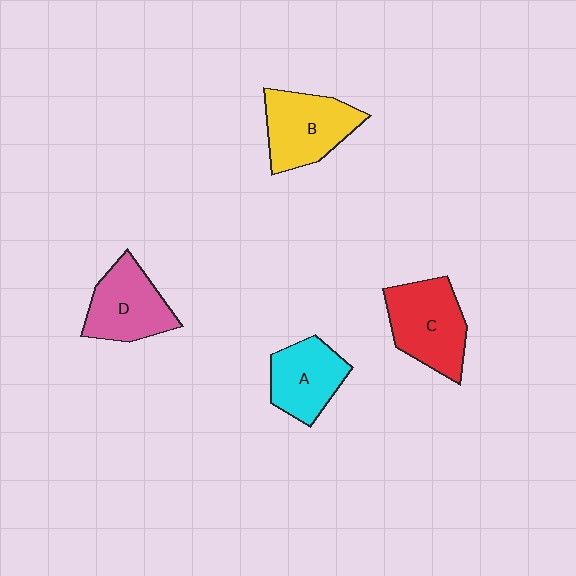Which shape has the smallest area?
Shape A (cyan).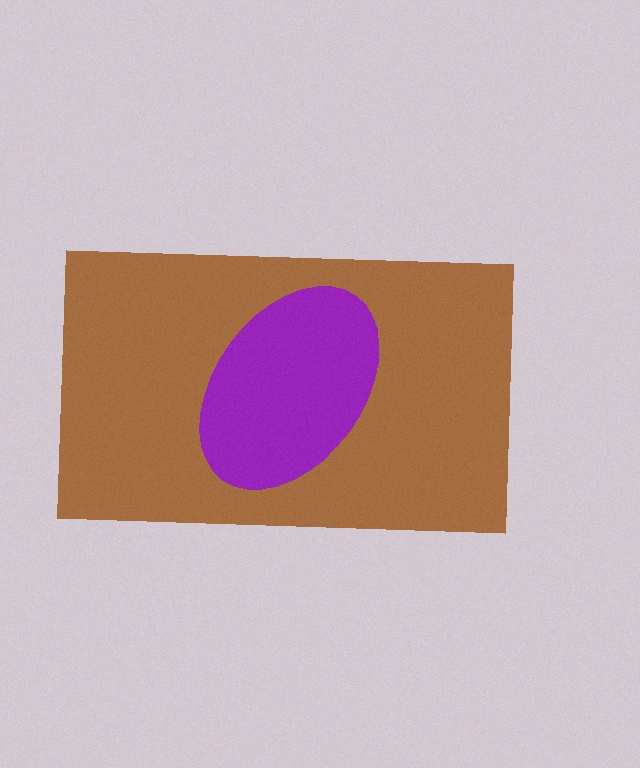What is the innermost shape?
The purple ellipse.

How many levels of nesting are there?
2.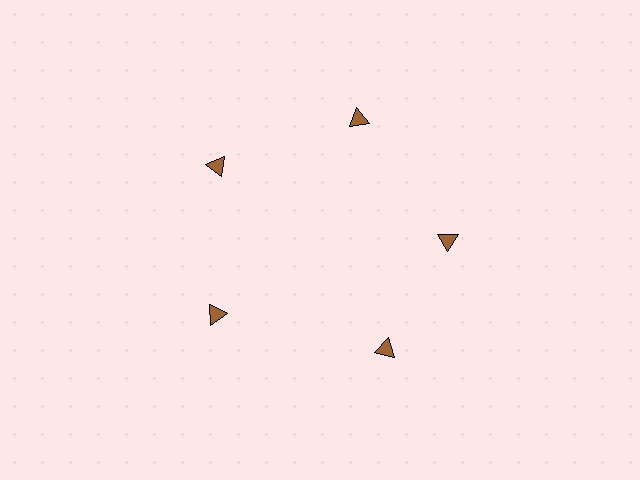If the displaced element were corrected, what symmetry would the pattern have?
It would have 5-fold rotational symmetry — the pattern would map onto itself every 72 degrees.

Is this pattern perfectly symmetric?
No. The 5 brown triangles are arranged in a ring, but one element near the 5 o'clock position is rotated out of alignment along the ring, breaking the 5-fold rotational symmetry.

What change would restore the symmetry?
The symmetry would be restored by rotating it back into even spacing with its neighbors so that all 5 triangles sit at equal angles and equal distance from the center.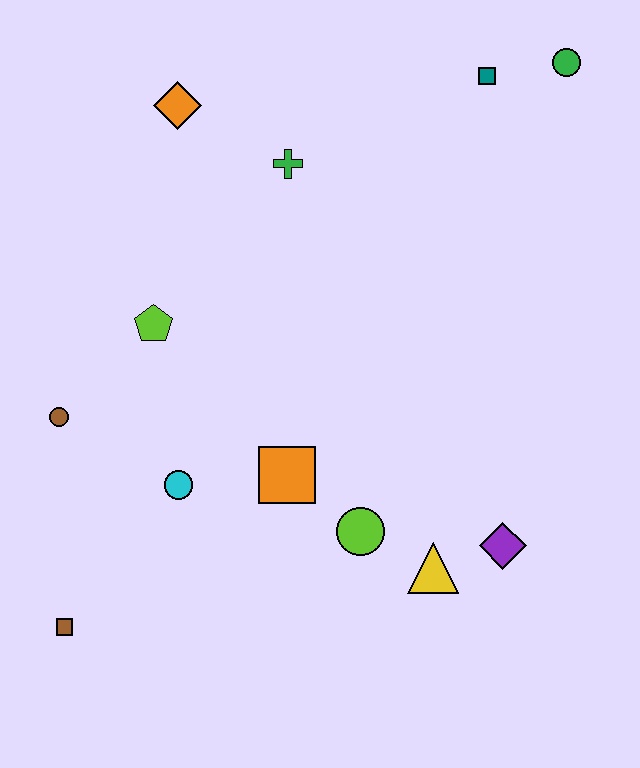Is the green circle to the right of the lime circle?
Yes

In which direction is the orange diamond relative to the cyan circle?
The orange diamond is above the cyan circle.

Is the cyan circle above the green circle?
No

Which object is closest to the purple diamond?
The yellow triangle is closest to the purple diamond.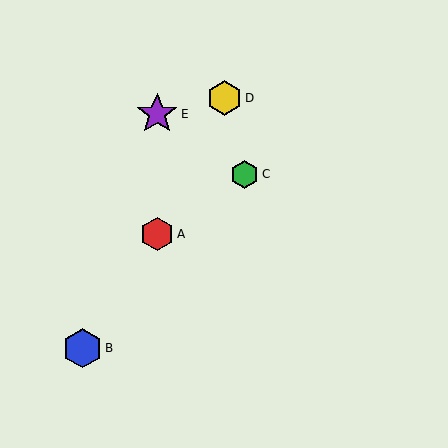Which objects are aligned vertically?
Objects A, E are aligned vertically.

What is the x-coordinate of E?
Object E is at x≈157.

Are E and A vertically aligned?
Yes, both are at x≈157.